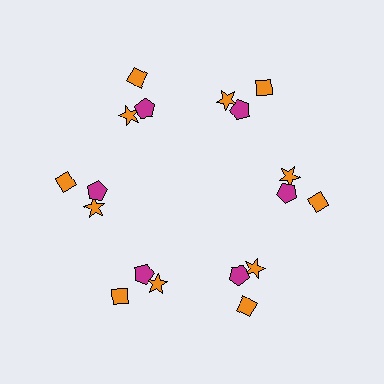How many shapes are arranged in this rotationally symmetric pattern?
There are 18 shapes, arranged in 6 groups of 3.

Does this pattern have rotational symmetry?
Yes, this pattern has 6-fold rotational symmetry. It looks the same after rotating 60 degrees around the center.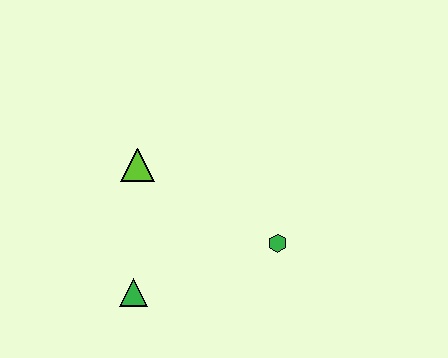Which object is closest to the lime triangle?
The green triangle is closest to the lime triangle.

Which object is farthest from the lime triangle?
The green hexagon is farthest from the lime triangle.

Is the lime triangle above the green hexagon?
Yes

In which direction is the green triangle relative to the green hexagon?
The green triangle is to the left of the green hexagon.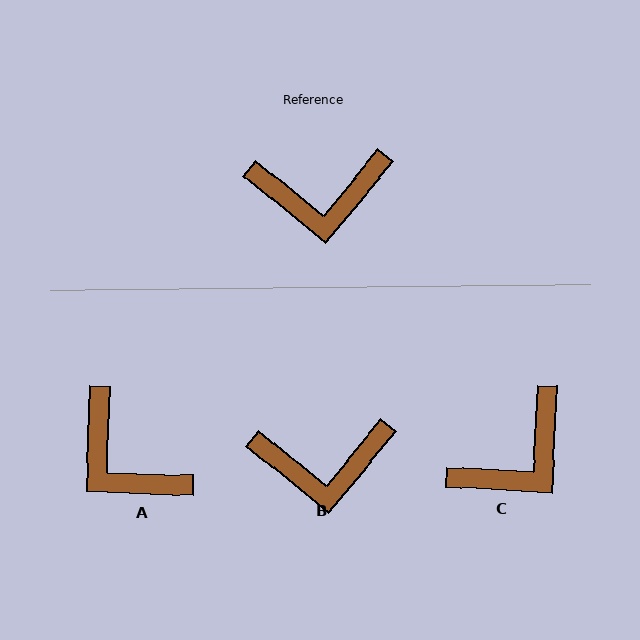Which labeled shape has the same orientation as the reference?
B.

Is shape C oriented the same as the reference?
No, it is off by about 37 degrees.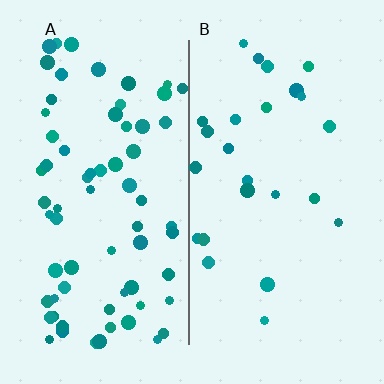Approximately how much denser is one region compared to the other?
Approximately 2.7× — region A over region B.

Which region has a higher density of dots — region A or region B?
A (the left).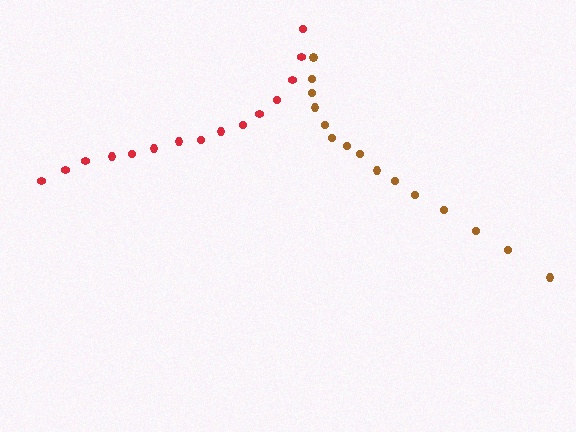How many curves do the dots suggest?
There are 2 distinct paths.